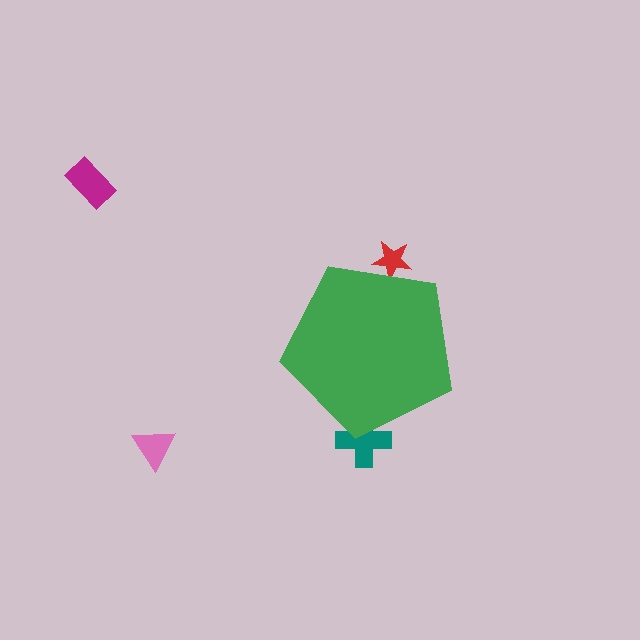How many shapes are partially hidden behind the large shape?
2 shapes are partially hidden.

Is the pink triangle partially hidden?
No, the pink triangle is fully visible.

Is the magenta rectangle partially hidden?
No, the magenta rectangle is fully visible.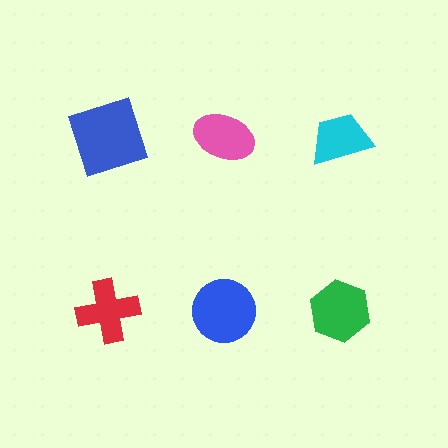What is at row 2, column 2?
A blue circle.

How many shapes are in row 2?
3 shapes.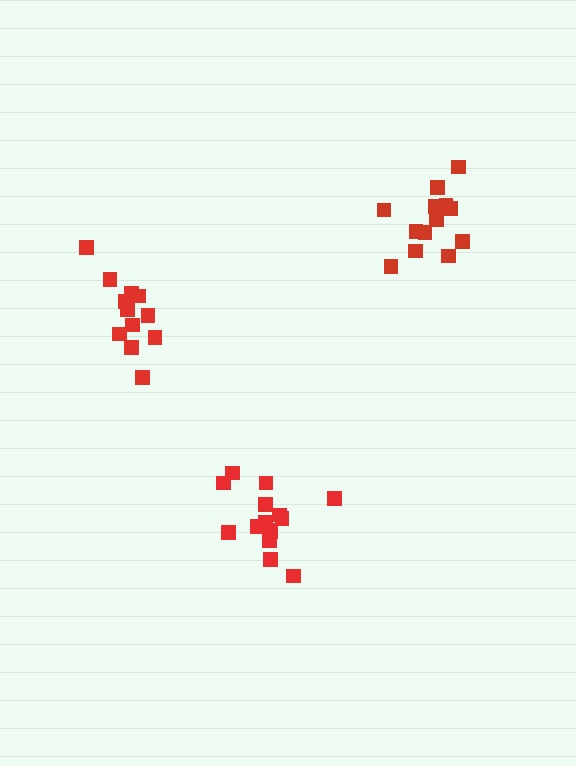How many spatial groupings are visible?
There are 3 spatial groupings.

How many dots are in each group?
Group 1: 13 dots, Group 2: 12 dots, Group 3: 15 dots (40 total).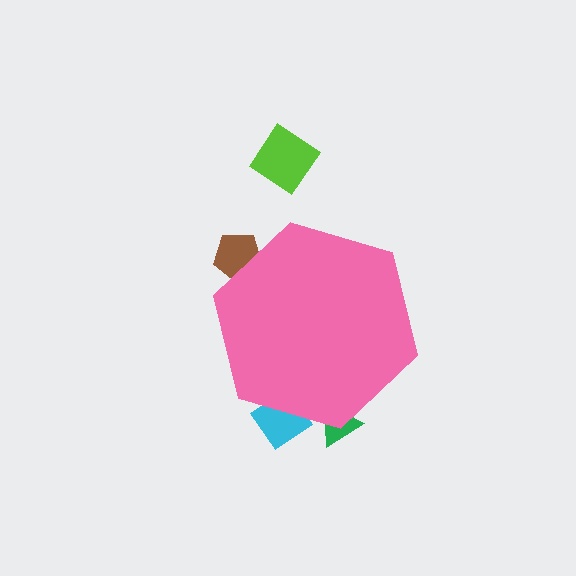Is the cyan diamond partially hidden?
Yes, the cyan diamond is partially hidden behind the pink hexagon.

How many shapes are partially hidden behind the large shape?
3 shapes are partially hidden.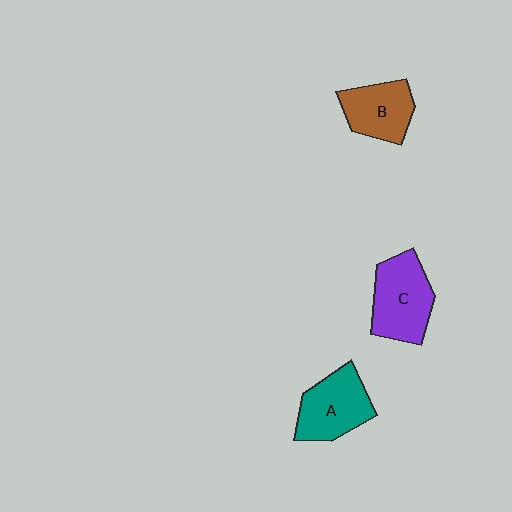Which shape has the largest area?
Shape C (purple).